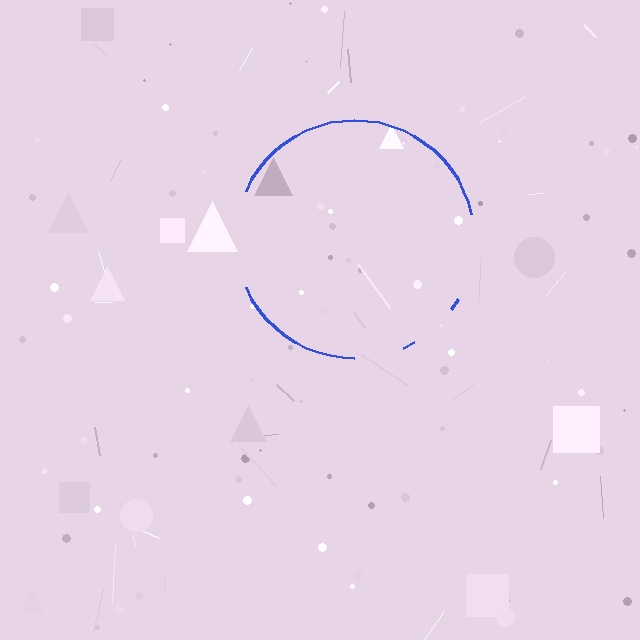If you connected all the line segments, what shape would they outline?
They would outline a circle.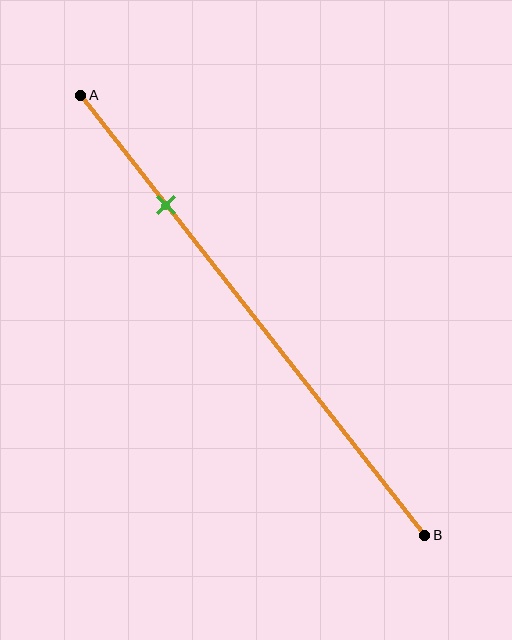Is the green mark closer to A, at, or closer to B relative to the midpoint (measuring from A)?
The green mark is closer to point A than the midpoint of segment AB.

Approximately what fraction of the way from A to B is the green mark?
The green mark is approximately 25% of the way from A to B.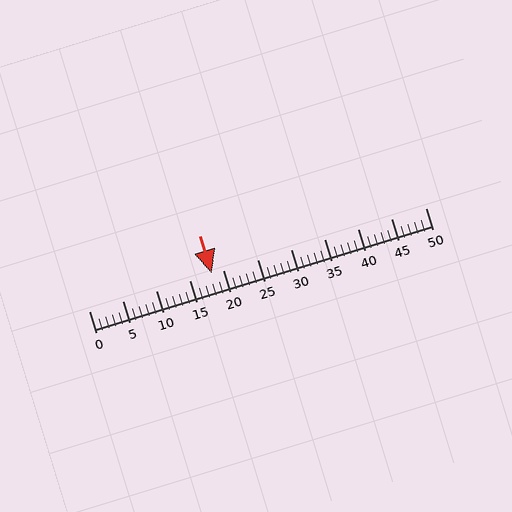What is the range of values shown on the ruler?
The ruler shows values from 0 to 50.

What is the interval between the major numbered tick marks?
The major tick marks are spaced 5 units apart.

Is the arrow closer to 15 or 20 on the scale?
The arrow is closer to 20.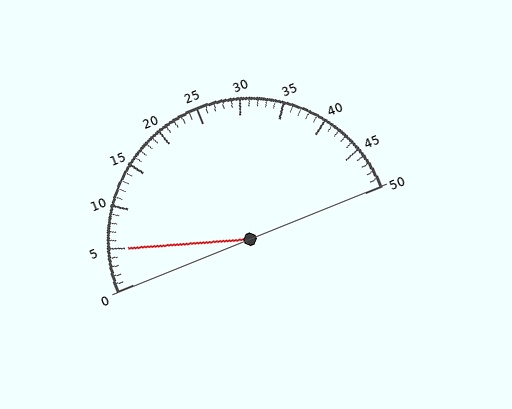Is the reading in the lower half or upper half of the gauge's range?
The reading is in the lower half of the range (0 to 50).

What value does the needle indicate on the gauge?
The needle indicates approximately 5.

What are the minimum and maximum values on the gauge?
The gauge ranges from 0 to 50.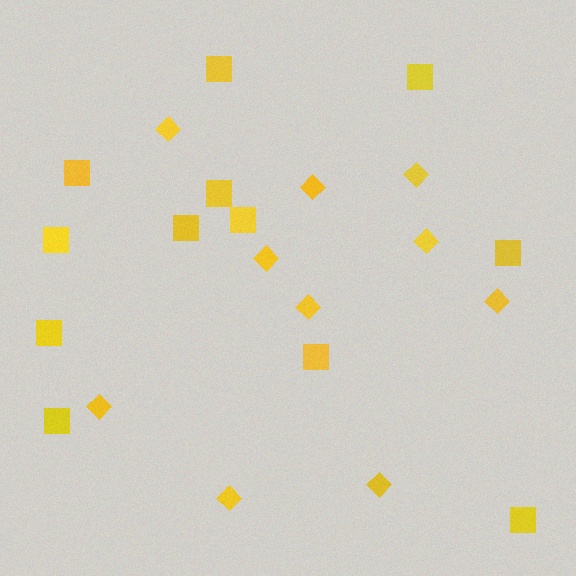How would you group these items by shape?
There are 2 groups: one group of diamonds (10) and one group of squares (12).